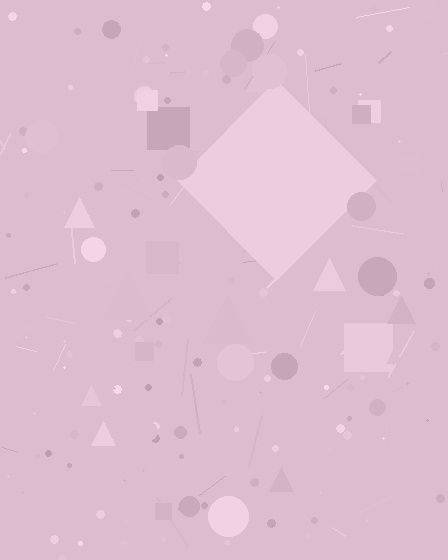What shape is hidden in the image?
A diamond is hidden in the image.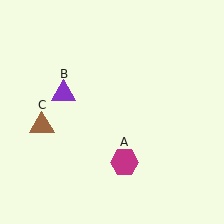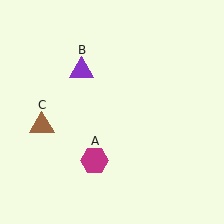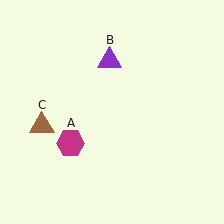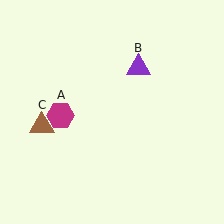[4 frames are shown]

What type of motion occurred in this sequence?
The magenta hexagon (object A), purple triangle (object B) rotated clockwise around the center of the scene.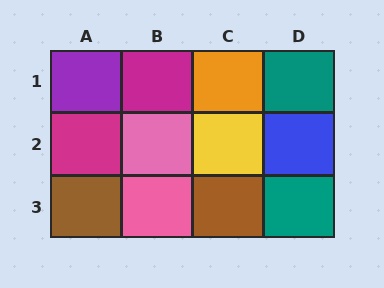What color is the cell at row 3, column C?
Brown.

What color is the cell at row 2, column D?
Blue.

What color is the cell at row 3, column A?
Brown.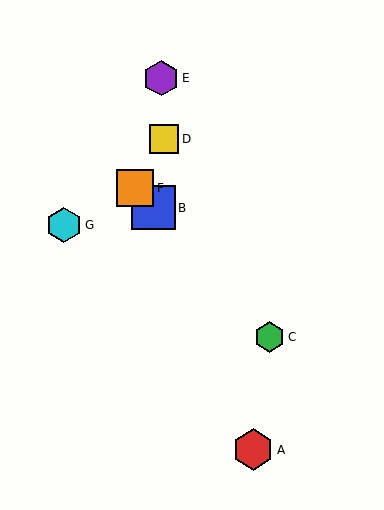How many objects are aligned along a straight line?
3 objects (B, C, F) are aligned along a straight line.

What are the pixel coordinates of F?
Object F is at (135, 188).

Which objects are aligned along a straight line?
Objects B, C, F are aligned along a straight line.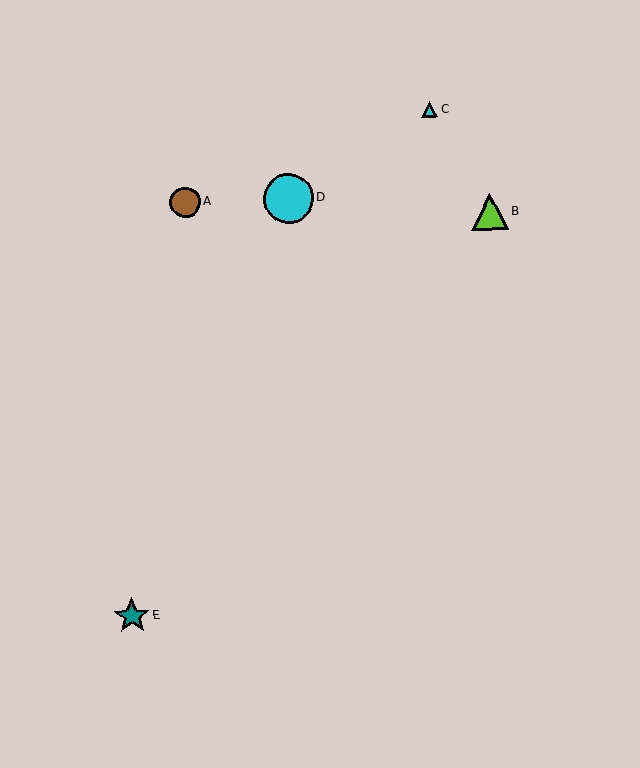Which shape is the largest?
The cyan circle (labeled D) is the largest.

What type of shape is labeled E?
Shape E is a teal star.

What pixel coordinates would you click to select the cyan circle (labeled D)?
Click at (288, 198) to select the cyan circle D.